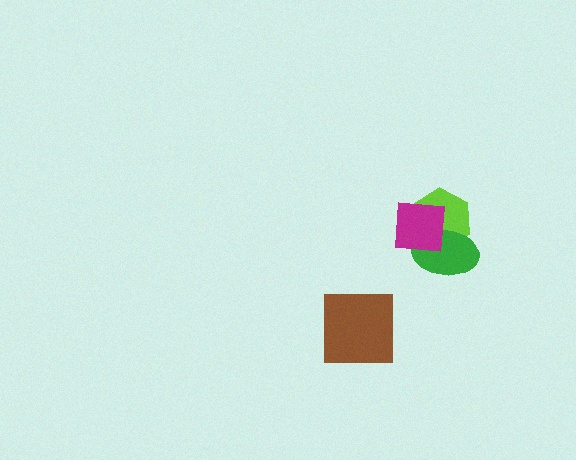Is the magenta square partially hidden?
No, no other shape covers it.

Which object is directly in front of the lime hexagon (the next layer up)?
The green ellipse is directly in front of the lime hexagon.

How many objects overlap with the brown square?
0 objects overlap with the brown square.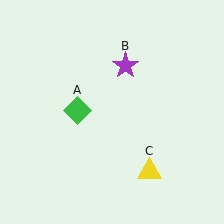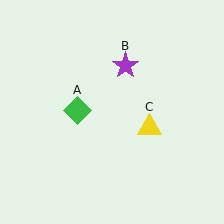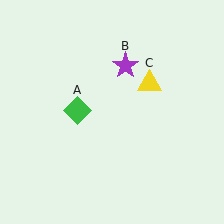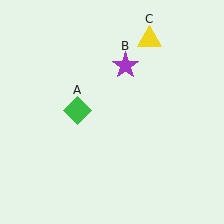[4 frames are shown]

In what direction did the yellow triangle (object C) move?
The yellow triangle (object C) moved up.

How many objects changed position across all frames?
1 object changed position: yellow triangle (object C).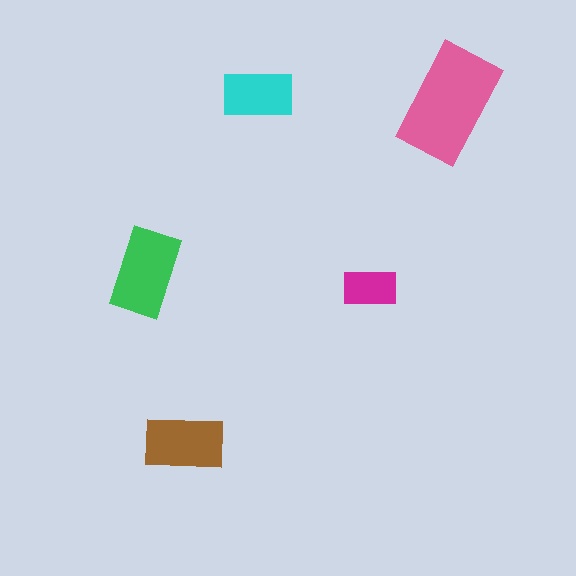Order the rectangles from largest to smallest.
the pink one, the green one, the brown one, the cyan one, the magenta one.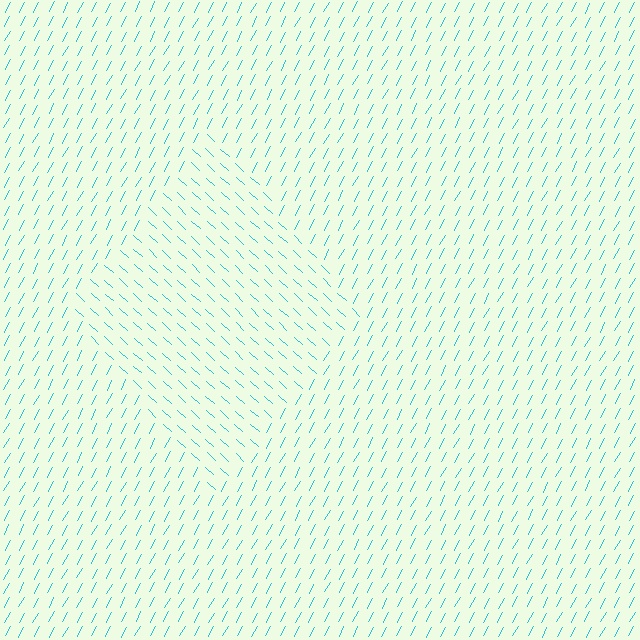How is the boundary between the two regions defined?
The boundary is defined purely by a change in line orientation (approximately 76 degrees difference). All lines are the same color and thickness.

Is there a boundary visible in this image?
Yes, there is a texture boundary formed by a change in line orientation.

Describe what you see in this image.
The image is filled with small cyan line segments. A diamond region in the image has lines oriented differently from the surrounding lines, creating a visible texture boundary.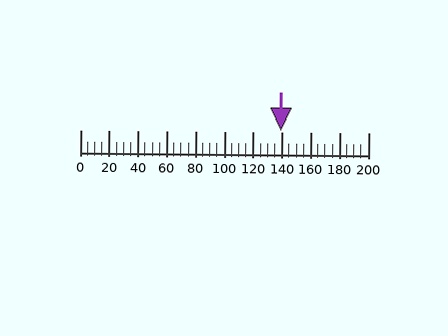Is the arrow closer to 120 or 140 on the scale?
The arrow is closer to 140.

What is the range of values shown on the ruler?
The ruler shows values from 0 to 200.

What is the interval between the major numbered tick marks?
The major tick marks are spaced 20 units apart.